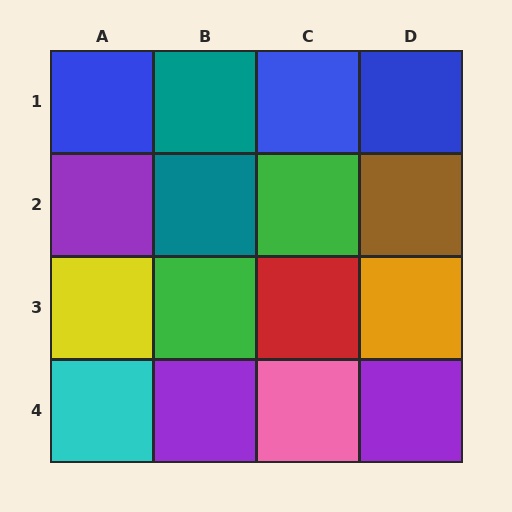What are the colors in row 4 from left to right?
Cyan, purple, pink, purple.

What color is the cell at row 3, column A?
Yellow.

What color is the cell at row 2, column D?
Brown.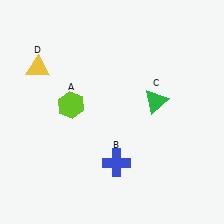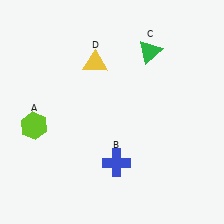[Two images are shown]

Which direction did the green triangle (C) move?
The green triangle (C) moved up.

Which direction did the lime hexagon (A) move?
The lime hexagon (A) moved left.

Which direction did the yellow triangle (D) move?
The yellow triangle (D) moved right.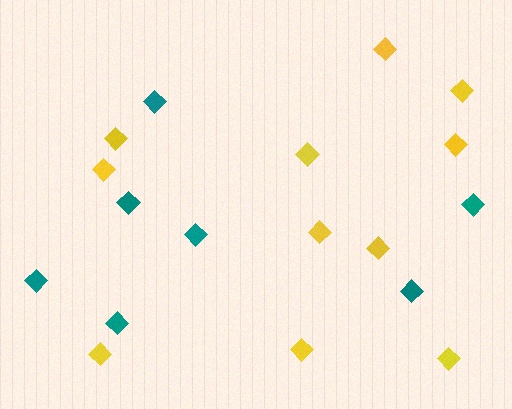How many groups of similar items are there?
There are 2 groups: one group of yellow diamonds (11) and one group of teal diamonds (7).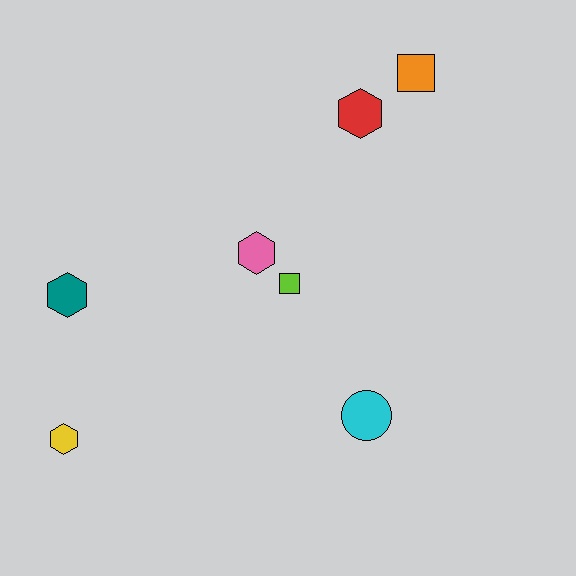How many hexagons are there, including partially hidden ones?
There are 4 hexagons.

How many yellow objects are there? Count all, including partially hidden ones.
There is 1 yellow object.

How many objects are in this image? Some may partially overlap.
There are 7 objects.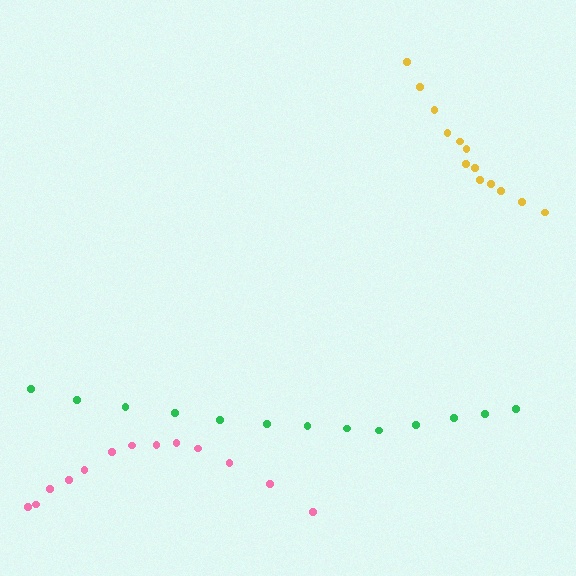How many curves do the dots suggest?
There are 3 distinct paths.